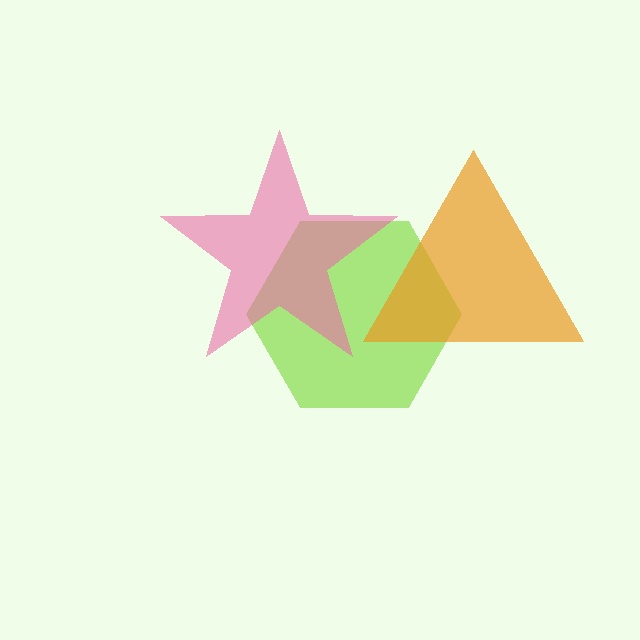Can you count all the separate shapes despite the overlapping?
Yes, there are 3 separate shapes.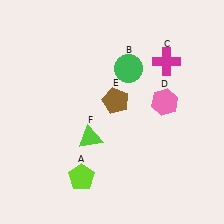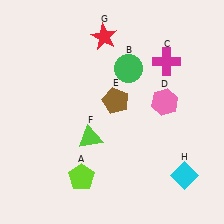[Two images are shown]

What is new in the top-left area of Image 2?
A red star (G) was added in the top-left area of Image 2.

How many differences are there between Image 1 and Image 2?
There are 2 differences between the two images.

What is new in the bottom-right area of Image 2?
A cyan diamond (H) was added in the bottom-right area of Image 2.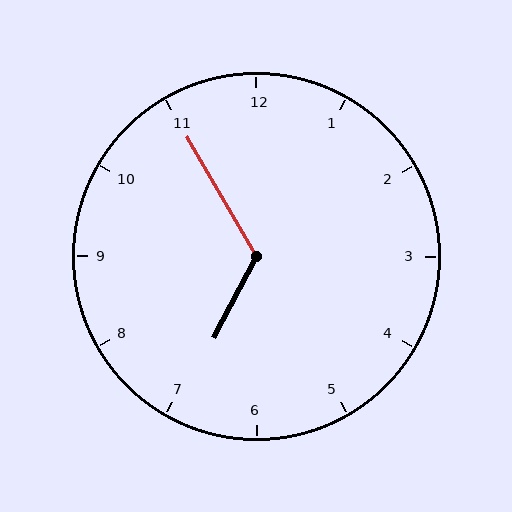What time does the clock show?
6:55.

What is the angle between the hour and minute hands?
Approximately 122 degrees.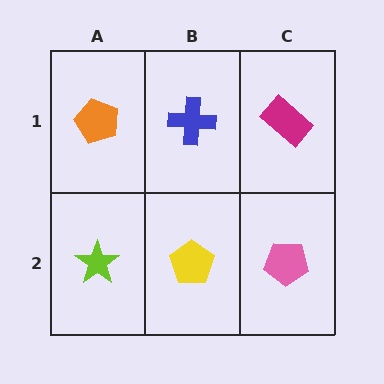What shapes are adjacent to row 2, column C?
A magenta rectangle (row 1, column C), a yellow pentagon (row 2, column B).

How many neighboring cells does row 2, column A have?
2.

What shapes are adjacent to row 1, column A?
A lime star (row 2, column A), a blue cross (row 1, column B).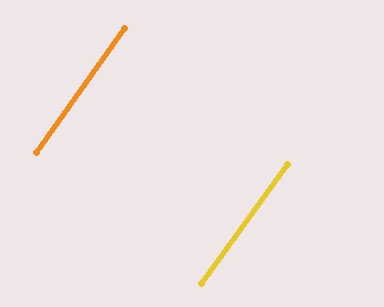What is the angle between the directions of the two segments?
Approximately 0 degrees.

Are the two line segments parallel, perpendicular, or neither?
Parallel — their directions differ by only 0.3°.